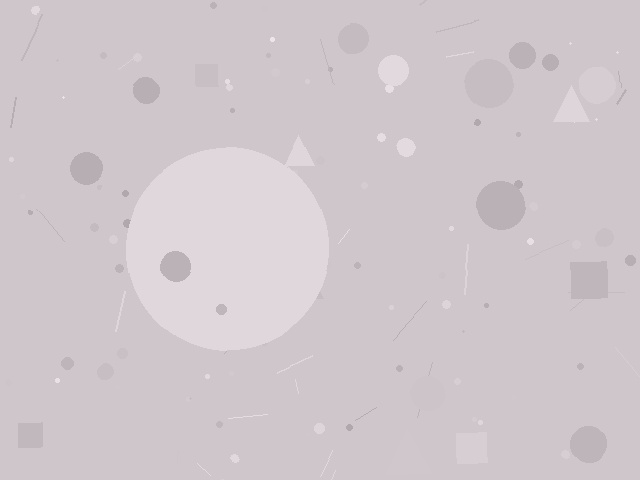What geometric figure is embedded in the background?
A circle is embedded in the background.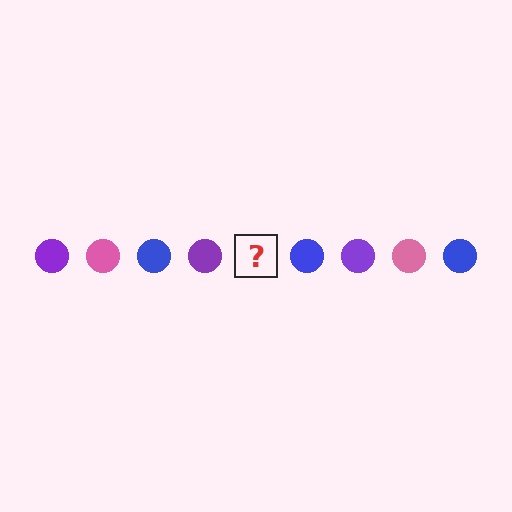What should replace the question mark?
The question mark should be replaced with a pink circle.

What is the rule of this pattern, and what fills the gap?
The rule is that the pattern cycles through purple, pink, blue circles. The gap should be filled with a pink circle.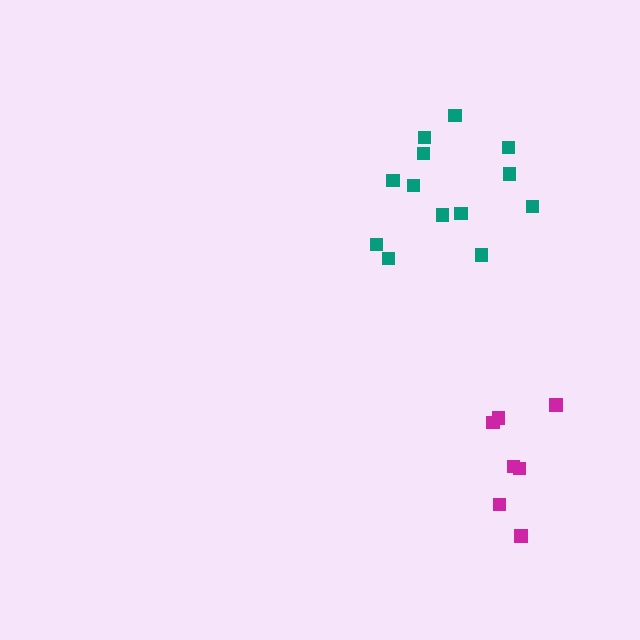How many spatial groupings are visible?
There are 2 spatial groupings.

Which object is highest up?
The teal cluster is topmost.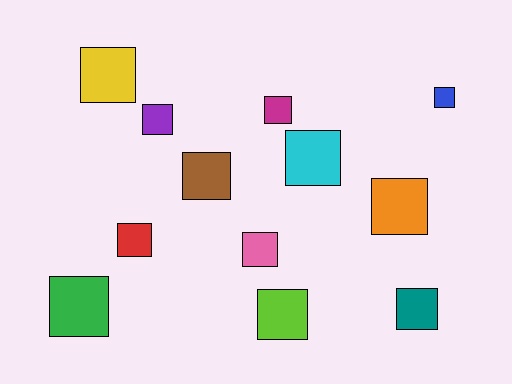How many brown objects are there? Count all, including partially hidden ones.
There is 1 brown object.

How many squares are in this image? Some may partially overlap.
There are 12 squares.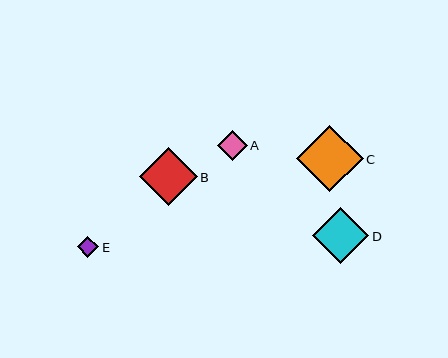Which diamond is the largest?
Diamond C is the largest with a size of approximately 67 pixels.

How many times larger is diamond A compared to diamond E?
Diamond A is approximately 1.4 times the size of diamond E.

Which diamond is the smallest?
Diamond E is the smallest with a size of approximately 21 pixels.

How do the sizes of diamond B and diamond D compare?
Diamond B and diamond D are approximately the same size.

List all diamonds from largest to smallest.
From largest to smallest: C, B, D, A, E.